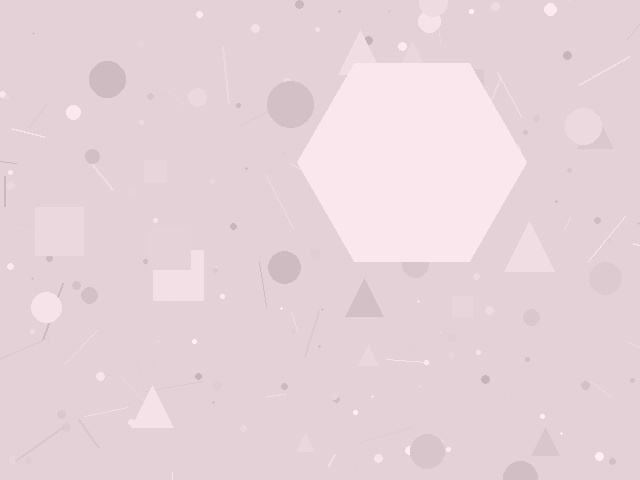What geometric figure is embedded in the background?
A hexagon is embedded in the background.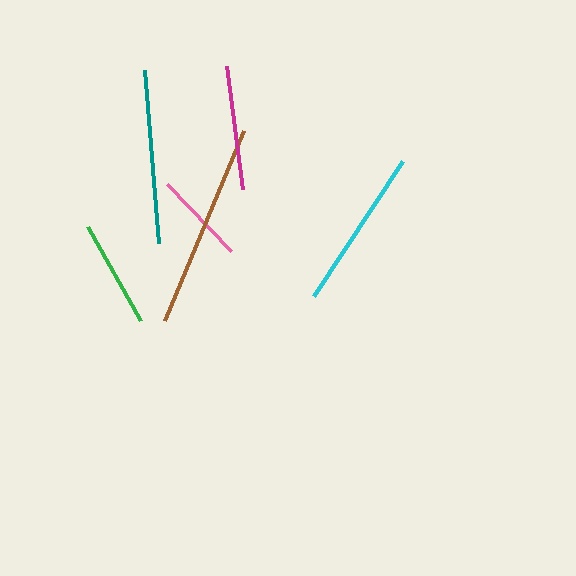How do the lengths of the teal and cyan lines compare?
The teal and cyan lines are approximately the same length.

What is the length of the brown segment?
The brown segment is approximately 206 pixels long.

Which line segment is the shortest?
The pink line is the shortest at approximately 93 pixels.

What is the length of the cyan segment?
The cyan segment is approximately 162 pixels long.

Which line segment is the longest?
The brown line is the longest at approximately 206 pixels.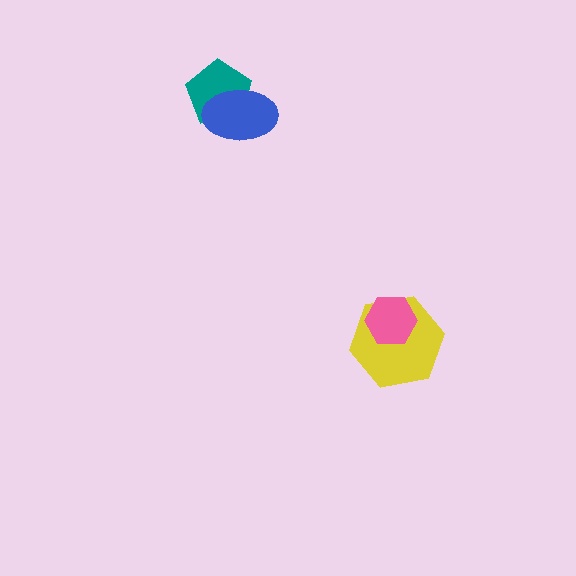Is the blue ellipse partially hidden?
No, no other shape covers it.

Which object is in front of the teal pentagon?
The blue ellipse is in front of the teal pentagon.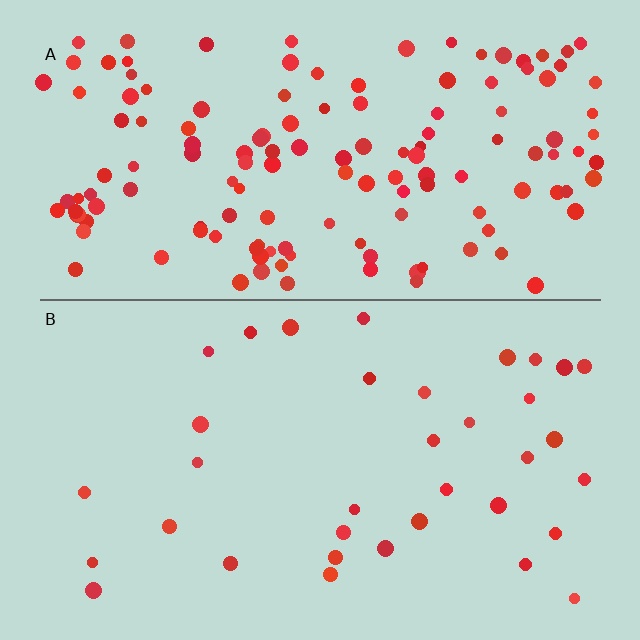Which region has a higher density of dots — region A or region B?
A (the top).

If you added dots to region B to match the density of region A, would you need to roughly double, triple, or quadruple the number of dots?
Approximately quadruple.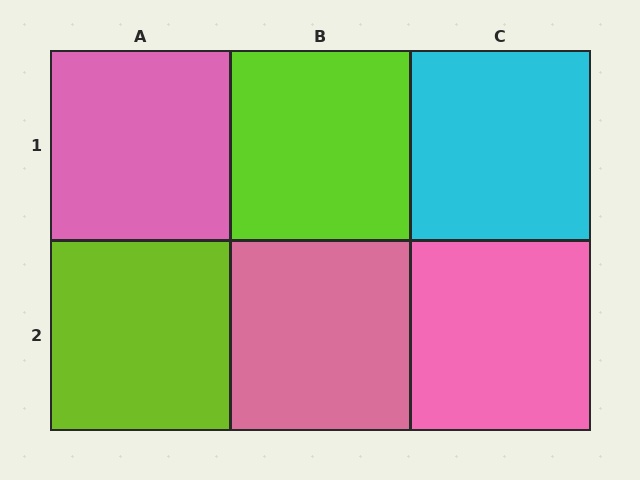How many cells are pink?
3 cells are pink.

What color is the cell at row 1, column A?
Pink.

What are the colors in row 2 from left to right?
Lime, pink, pink.